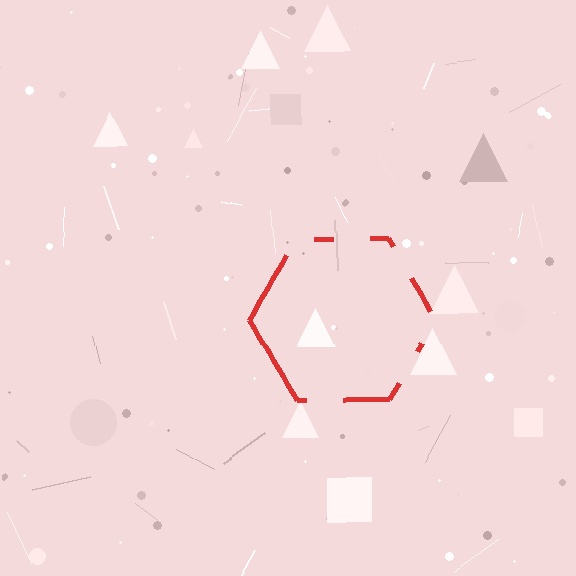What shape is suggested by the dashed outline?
The dashed outline suggests a hexagon.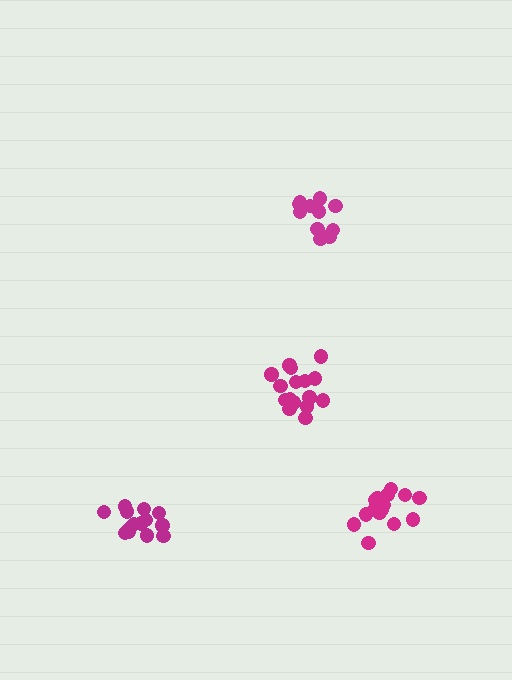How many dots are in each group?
Group 1: 16 dots, Group 2: 11 dots, Group 3: 16 dots, Group 4: 15 dots (58 total).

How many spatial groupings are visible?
There are 4 spatial groupings.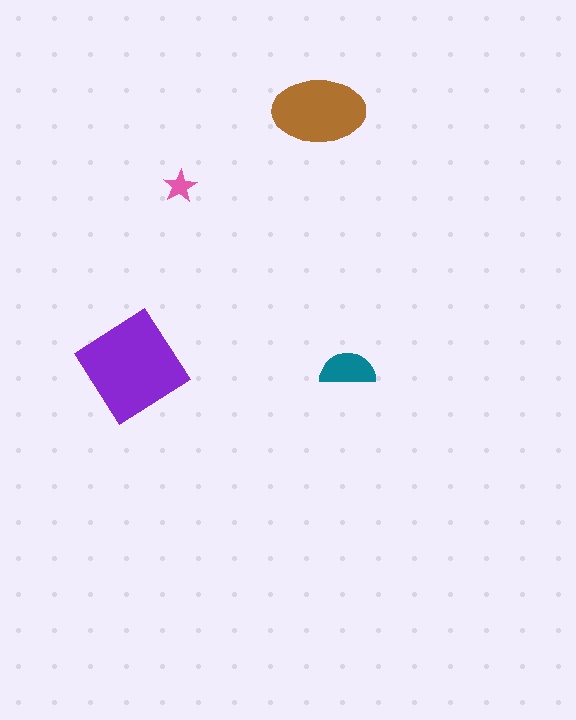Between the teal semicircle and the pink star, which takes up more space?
The teal semicircle.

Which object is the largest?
The purple diamond.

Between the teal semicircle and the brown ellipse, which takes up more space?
The brown ellipse.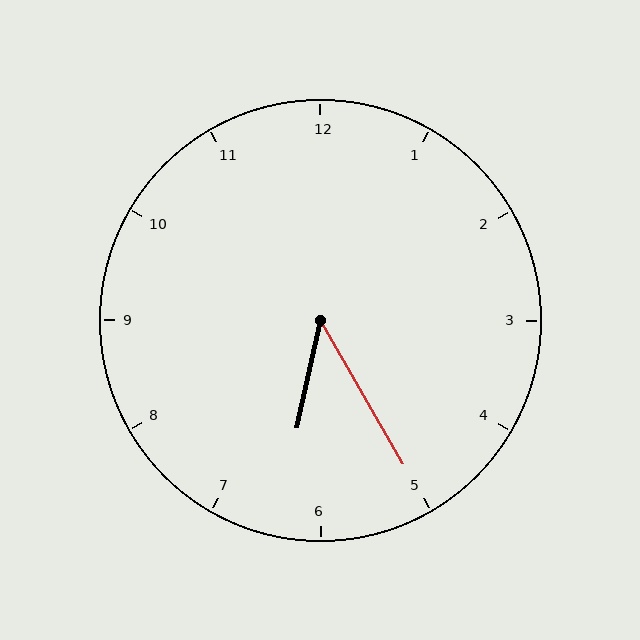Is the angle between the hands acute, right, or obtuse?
It is acute.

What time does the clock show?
6:25.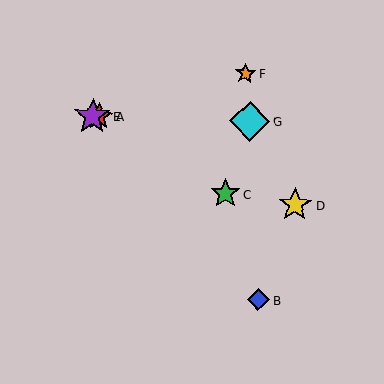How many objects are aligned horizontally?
3 objects (A, E, G) are aligned horizontally.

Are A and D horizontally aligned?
No, A is at y≈117 and D is at y≈205.